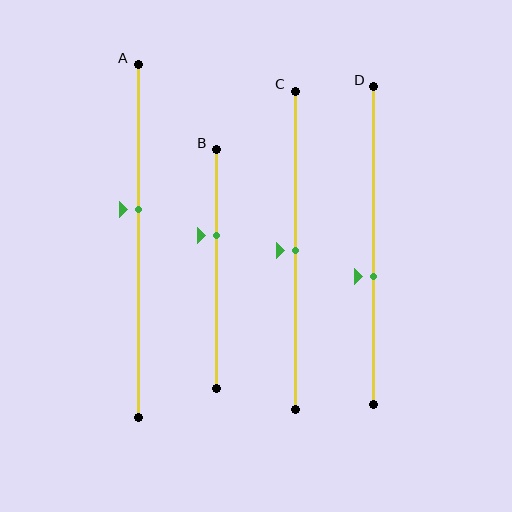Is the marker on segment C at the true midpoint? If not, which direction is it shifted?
Yes, the marker on segment C is at the true midpoint.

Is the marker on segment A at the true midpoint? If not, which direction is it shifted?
No, the marker on segment A is shifted upward by about 9% of the segment length.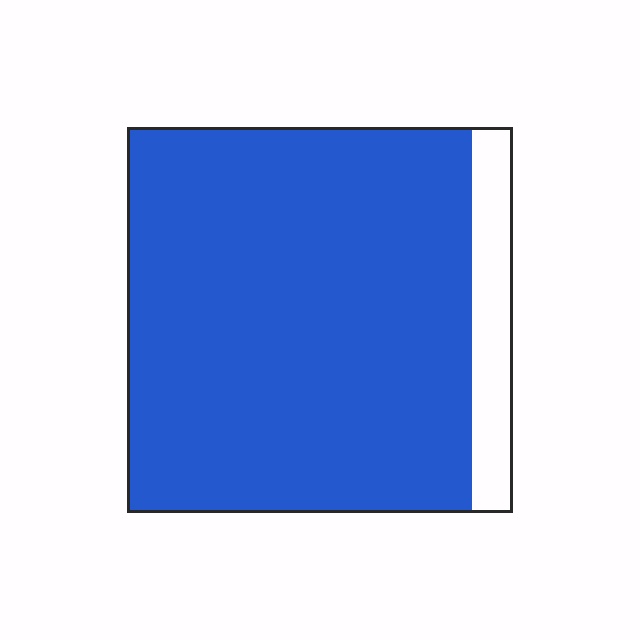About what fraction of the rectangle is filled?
About nine tenths (9/10).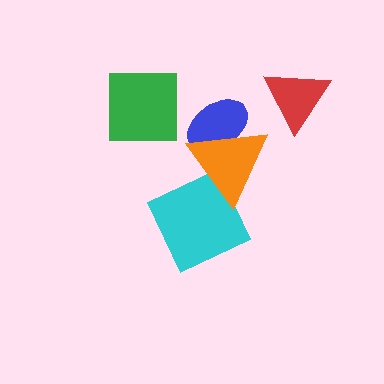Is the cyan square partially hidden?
Yes, it is partially covered by another shape.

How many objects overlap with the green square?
0 objects overlap with the green square.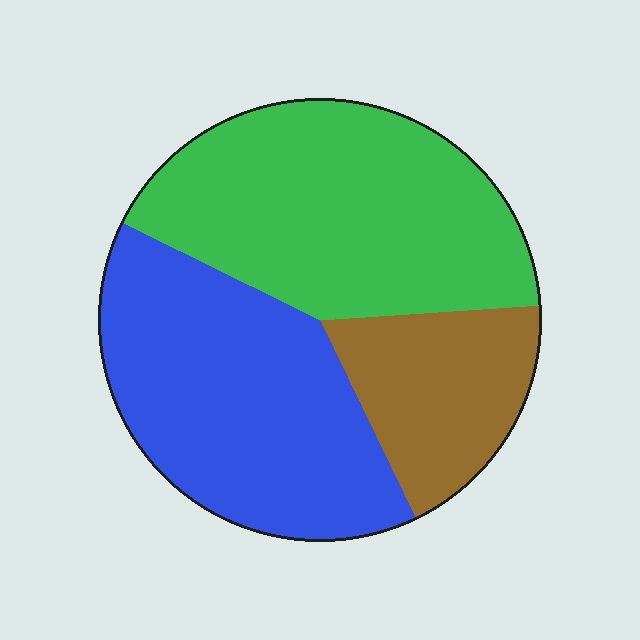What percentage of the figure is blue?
Blue takes up about two fifths (2/5) of the figure.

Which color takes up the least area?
Brown, at roughly 20%.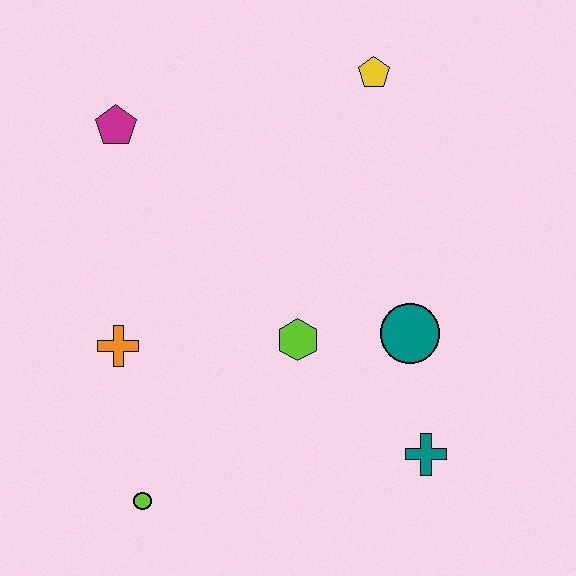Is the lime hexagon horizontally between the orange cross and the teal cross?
Yes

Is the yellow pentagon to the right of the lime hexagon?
Yes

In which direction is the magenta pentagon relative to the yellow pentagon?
The magenta pentagon is to the left of the yellow pentagon.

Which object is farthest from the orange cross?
The yellow pentagon is farthest from the orange cross.